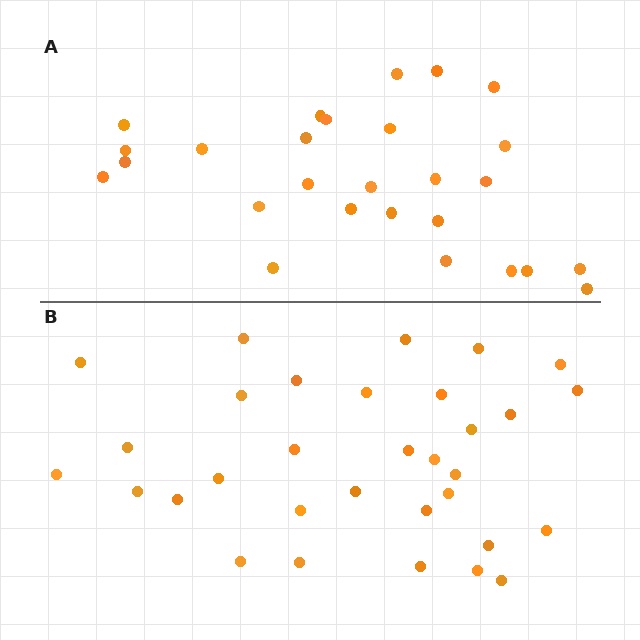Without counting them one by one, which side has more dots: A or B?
Region B (the bottom region) has more dots.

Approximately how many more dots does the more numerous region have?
Region B has about 5 more dots than region A.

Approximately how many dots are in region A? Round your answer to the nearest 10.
About 30 dots. (The exact count is 27, which rounds to 30.)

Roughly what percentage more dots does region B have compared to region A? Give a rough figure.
About 20% more.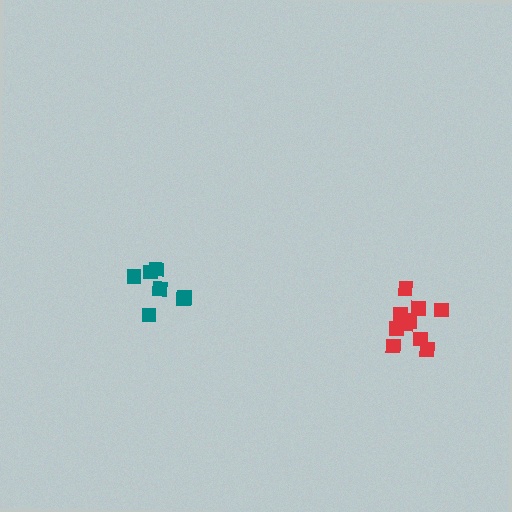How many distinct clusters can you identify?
There are 2 distinct clusters.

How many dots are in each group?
Group 1: 11 dots, Group 2: 7 dots (18 total).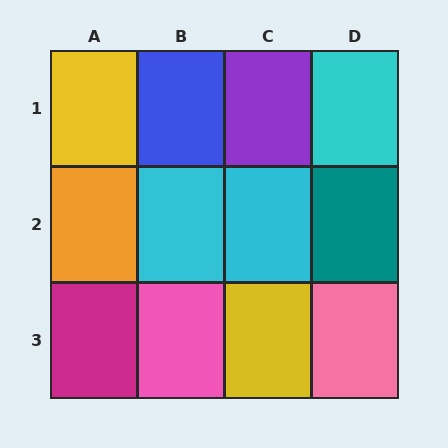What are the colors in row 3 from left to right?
Magenta, pink, yellow, pink.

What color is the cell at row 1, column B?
Blue.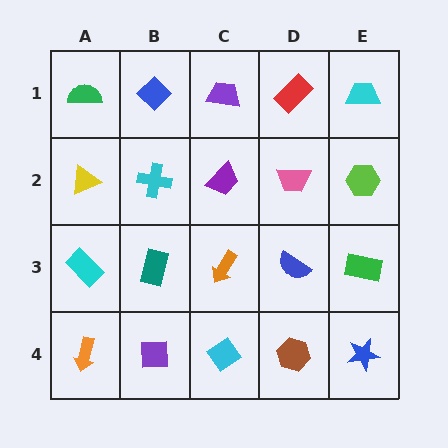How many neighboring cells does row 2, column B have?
4.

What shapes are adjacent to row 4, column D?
A blue semicircle (row 3, column D), a cyan diamond (row 4, column C), a blue star (row 4, column E).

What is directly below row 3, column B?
A purple square.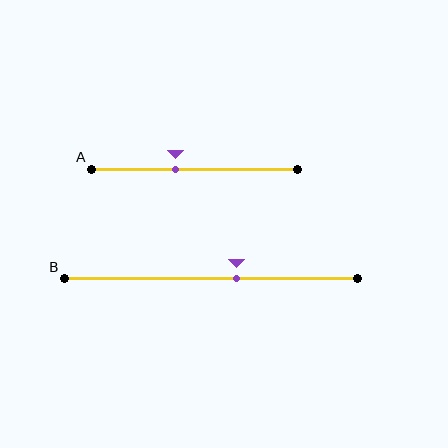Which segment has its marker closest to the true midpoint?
Segment B has its marker closest to the true midpoint.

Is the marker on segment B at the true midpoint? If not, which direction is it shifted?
No, the marker on segment B is shifted to the right by about 9% of the segment length.